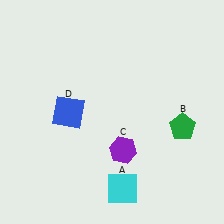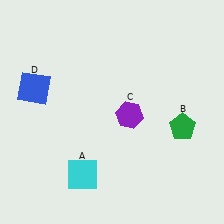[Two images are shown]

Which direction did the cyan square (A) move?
The cyan square (A) moved left.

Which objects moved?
The objects that moved are: the cyan square (A), the purple hexagon (C), the blue square (D).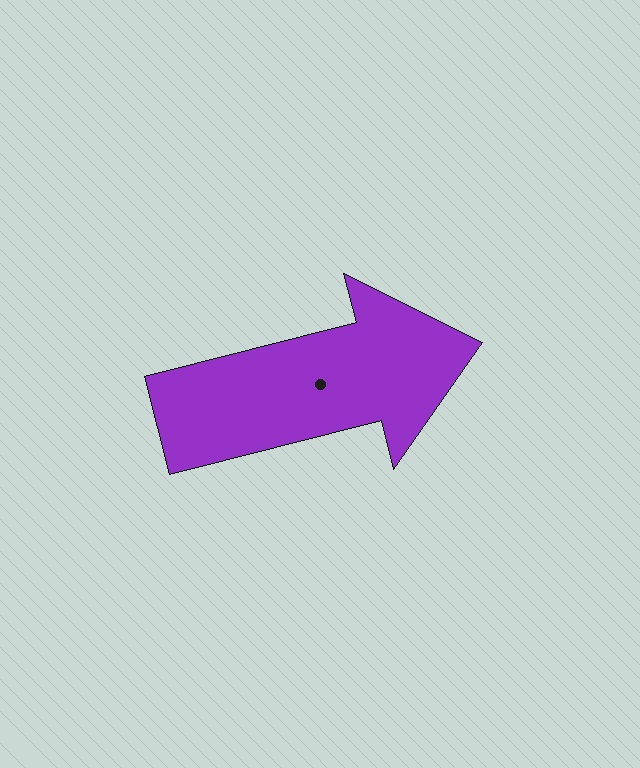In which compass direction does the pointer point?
East.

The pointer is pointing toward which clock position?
Roughly 3 o'clock.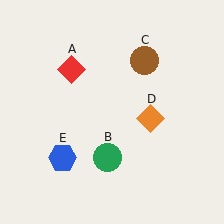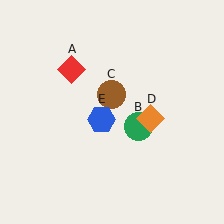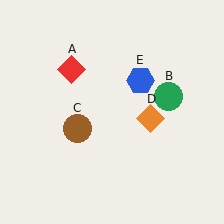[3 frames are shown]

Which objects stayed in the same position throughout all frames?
Red diamond (object A) and orange diamond (object D) remained stationary.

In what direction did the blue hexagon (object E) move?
The blue hexagon (object E) moved up and to the right.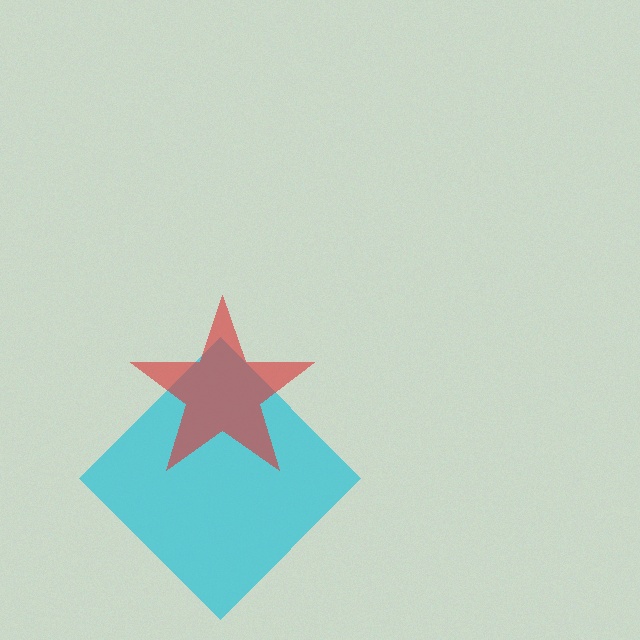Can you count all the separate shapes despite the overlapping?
Yes, there are 2 separate shapes.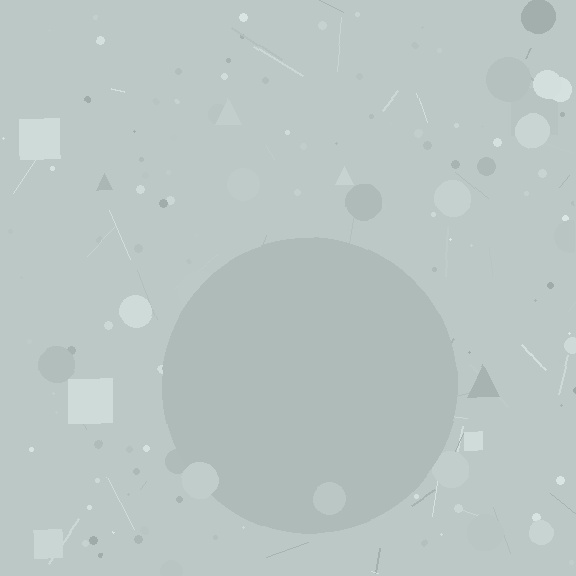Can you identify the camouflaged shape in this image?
The camouflaged shape is a circle.